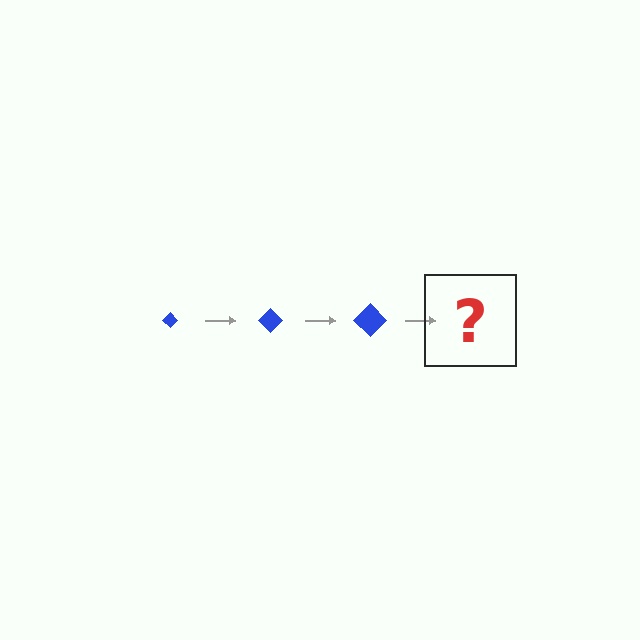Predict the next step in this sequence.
The next step is a blue diamond, larger than the previous one.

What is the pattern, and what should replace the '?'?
The pattern is that the diamond gets progressively larger each step. The '?' should be a blue diamond, larger than the previous one.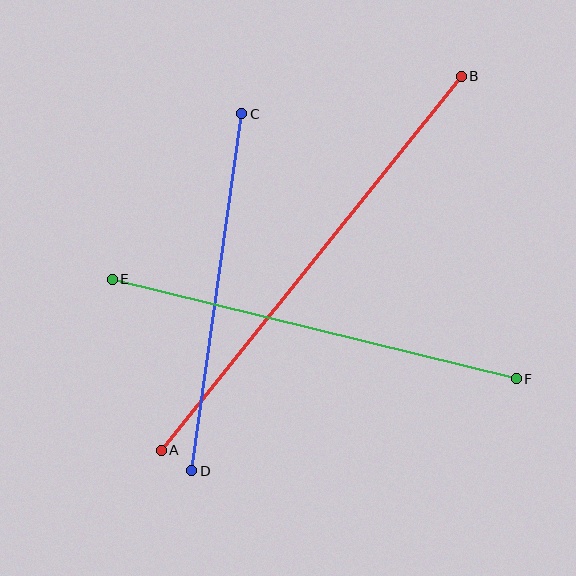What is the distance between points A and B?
The distance is approximately 479 pixels.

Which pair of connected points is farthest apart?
Points A and B are farthest apart.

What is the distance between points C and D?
The distance is approximately 360 pixels.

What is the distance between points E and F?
The distance is approximately 416 pixels.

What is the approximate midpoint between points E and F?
The midpoint is at approximately (314, 329) pixels.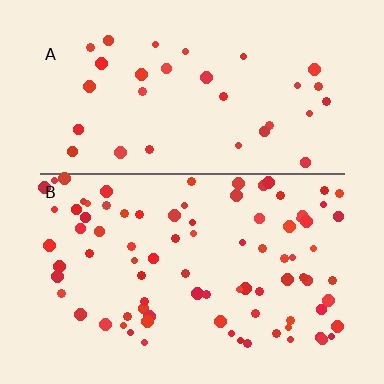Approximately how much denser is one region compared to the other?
Approximately 2.6× — region B over region A.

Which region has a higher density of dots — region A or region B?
B (the bottom).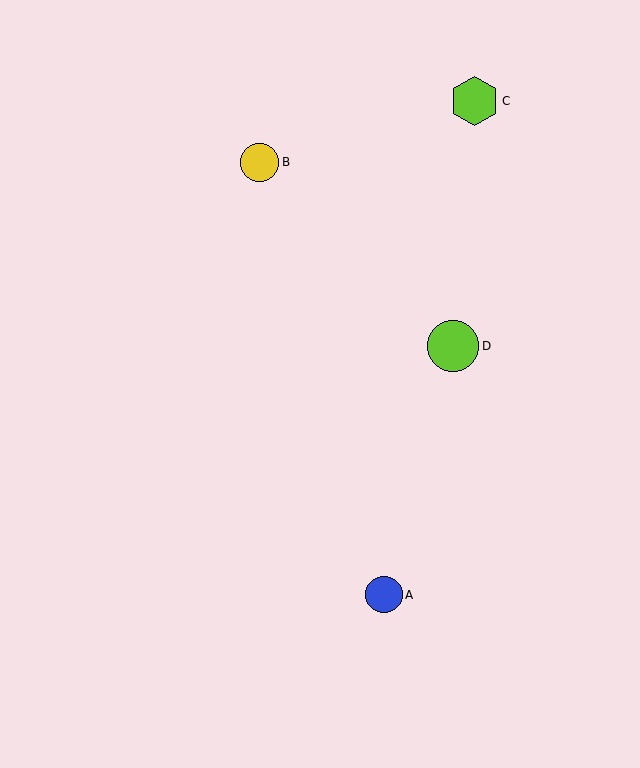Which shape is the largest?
The lime circle (labeled D) is the largest.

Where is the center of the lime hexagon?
The center of the lime hexagon is at (475, 101).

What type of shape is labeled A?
Shape A is a blue circle.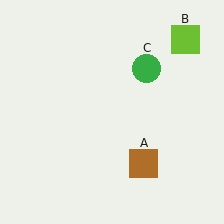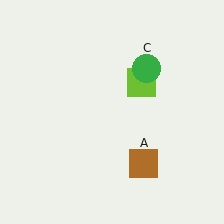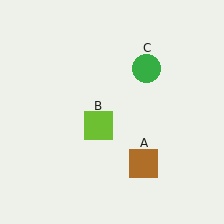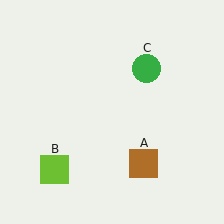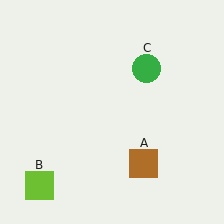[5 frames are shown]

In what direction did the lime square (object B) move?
The lime square (object B) moved down and to the left.